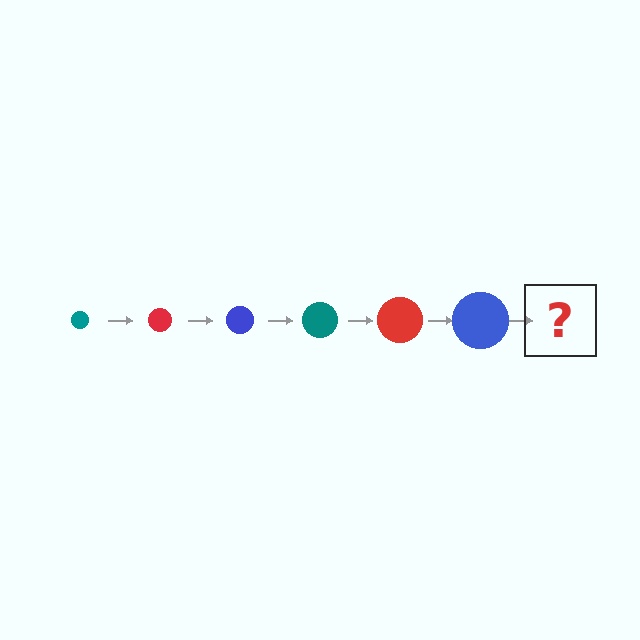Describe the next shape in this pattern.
It should be a teal circle, larger than the previous one.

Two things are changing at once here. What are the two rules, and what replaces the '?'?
The two rules are that the circle grows larger each step and the color cycles through teal, red, and blue. The '?' should be a teal circle, larger than the previous one.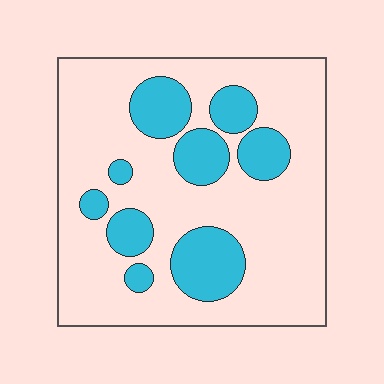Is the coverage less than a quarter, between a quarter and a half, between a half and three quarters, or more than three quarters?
Less than a quarter.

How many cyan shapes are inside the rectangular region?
9.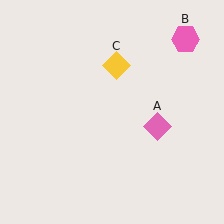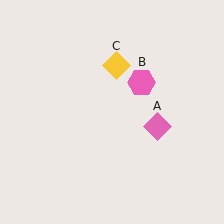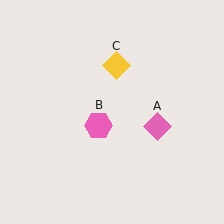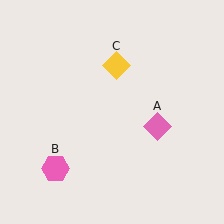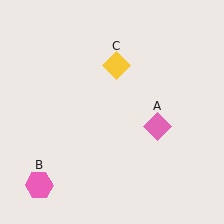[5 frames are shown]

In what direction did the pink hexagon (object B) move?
The pink hexagon (object B) moved down and to the left.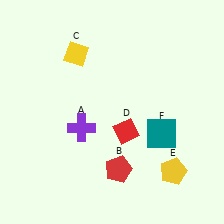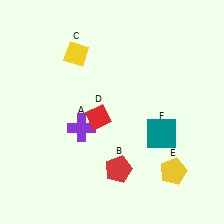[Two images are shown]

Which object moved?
The red diamond (D) moved left.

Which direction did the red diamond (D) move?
The red diamond (D) moved left.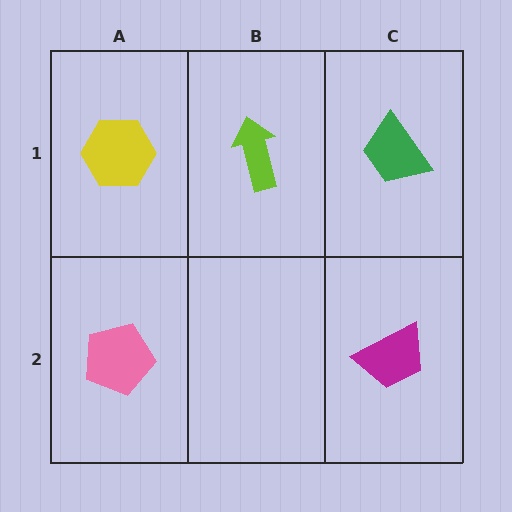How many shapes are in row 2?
2 shapes.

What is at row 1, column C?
A green trapezoid.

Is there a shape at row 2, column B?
No, that cell is empty.